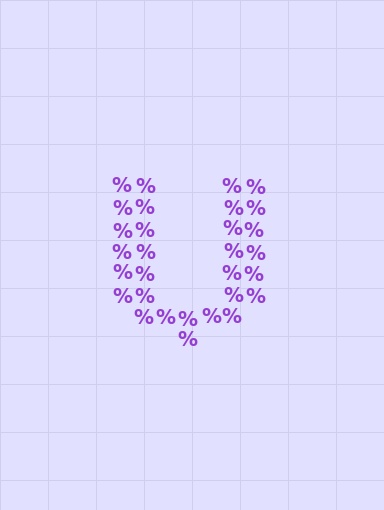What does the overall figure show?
The overall figure shows the letter U.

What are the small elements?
The small elements are percent signs.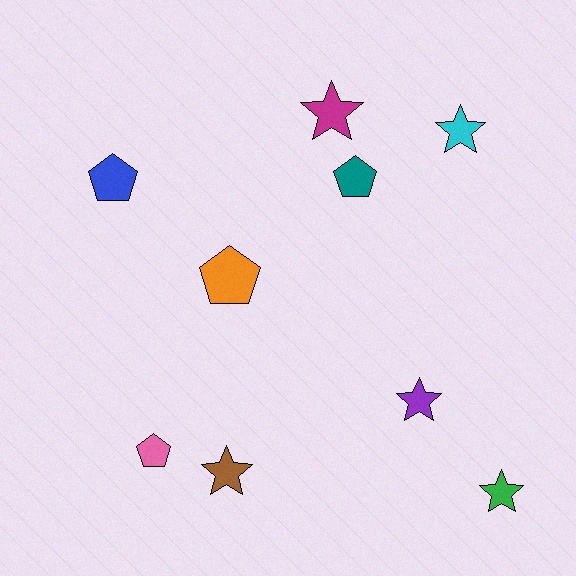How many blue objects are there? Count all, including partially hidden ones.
There is 1 blue object.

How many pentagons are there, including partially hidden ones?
There are 4 pentagons.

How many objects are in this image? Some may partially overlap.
There are 9 objects.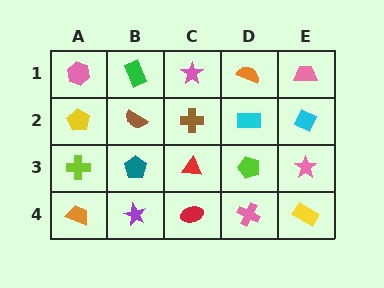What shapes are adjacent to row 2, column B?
A green rectangle (row 1, column B), a teal pentagon (row 3, column B), a yellow pentagon (row 2, column A), a brown cross (row 2, column C).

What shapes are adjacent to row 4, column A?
A lime cross (row 3, column A), a purple star (row 4, column B).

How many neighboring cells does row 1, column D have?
3.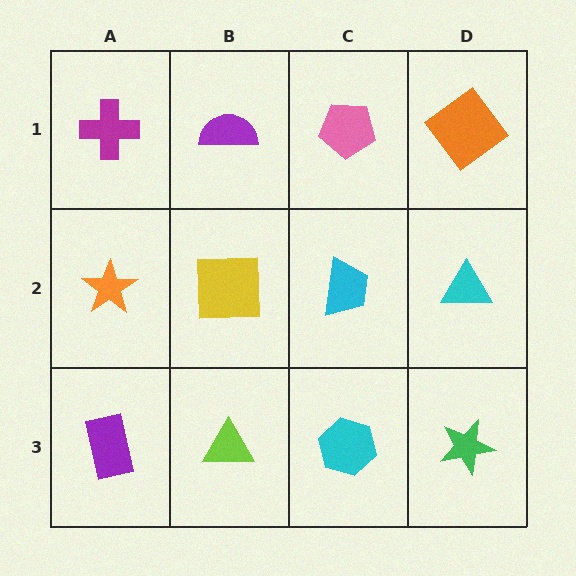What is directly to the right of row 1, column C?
An orange diamond.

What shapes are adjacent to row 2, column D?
An orange diamond (row 1, column D), a green star (row 3, column D), a cyan trapezoid (row 2, column C).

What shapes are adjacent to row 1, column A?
An orange star (row 2, column A), a purple semicircle (row 1, column B).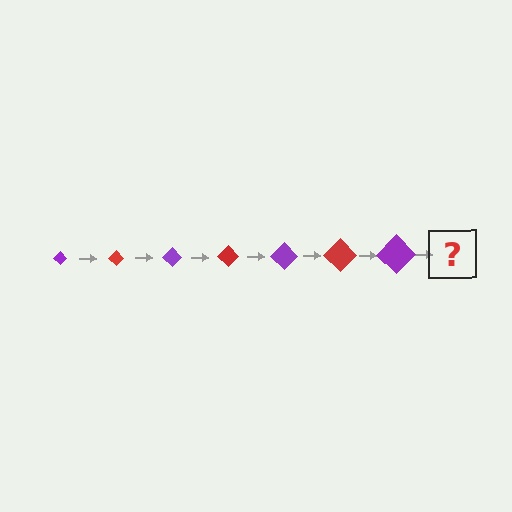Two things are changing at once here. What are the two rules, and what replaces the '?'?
The two rules are that the diamond grows larger each step and the color cycles through purple and red. The '?' should be a red diamond, larger than the previous one.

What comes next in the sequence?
The next element should be a red diamond, larger than the previous one.